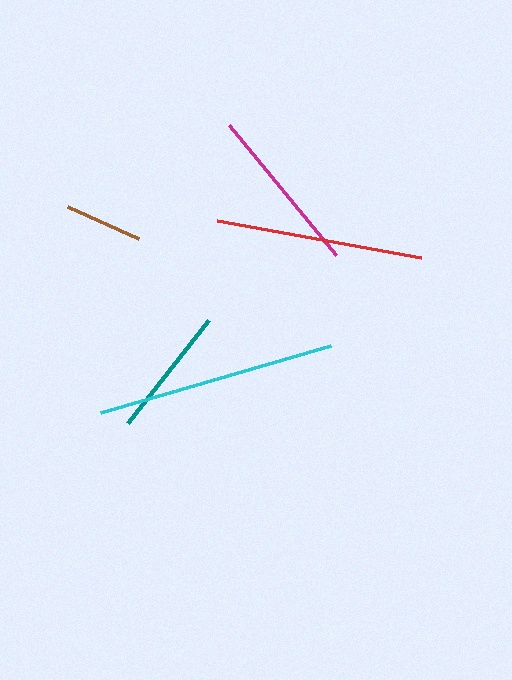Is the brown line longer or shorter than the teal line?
The teal line is longer than the brown line.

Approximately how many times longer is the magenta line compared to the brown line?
The magenta line is approximately 2.1 times the length of the brown line.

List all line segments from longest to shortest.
From longest to shortest: cyan, red, magenta, teal, brown.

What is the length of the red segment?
The red segment is approximately 207 pixels long.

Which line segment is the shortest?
The brown line is the shortest at approximately 79 pixels.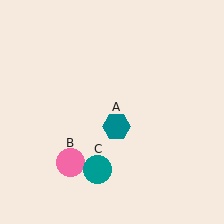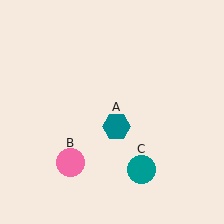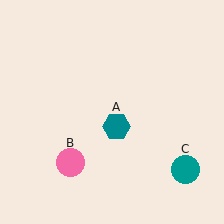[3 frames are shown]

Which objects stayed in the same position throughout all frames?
Teal hexagon (object A) and pink circle (object B) remained stationary.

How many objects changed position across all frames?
1 object changed position: teal circle (object C).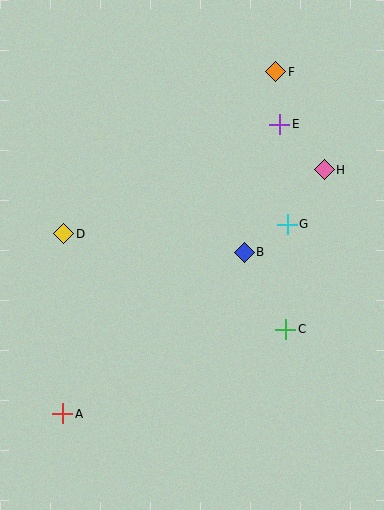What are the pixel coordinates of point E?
Point E is at (280, 124).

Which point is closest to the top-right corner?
Point F is closest to the top-right corner.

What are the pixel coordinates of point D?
Point D is at (64, 234).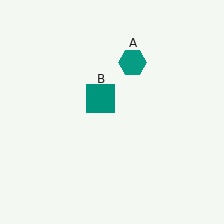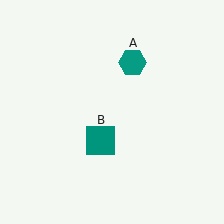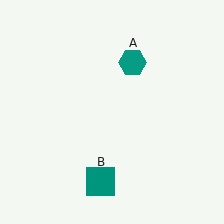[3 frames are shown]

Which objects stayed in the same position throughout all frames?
Teal hexagon (object A) remained stationary.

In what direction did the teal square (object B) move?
The teal square (object B) moved down.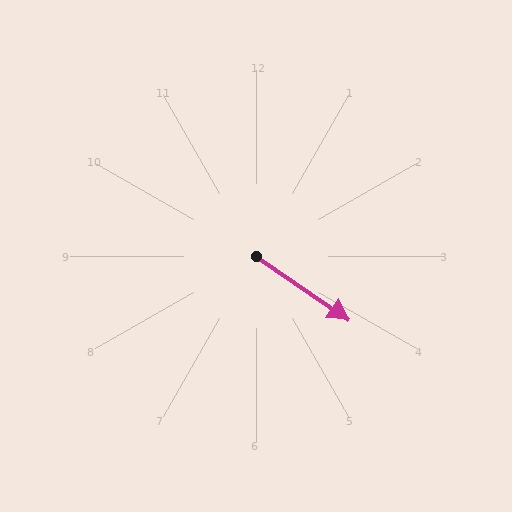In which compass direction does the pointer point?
Southeast.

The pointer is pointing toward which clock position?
Roughly 4 o'clock.